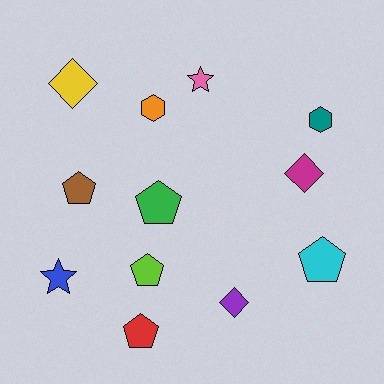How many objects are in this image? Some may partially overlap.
There are 12 objects.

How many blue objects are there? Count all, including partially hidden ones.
There is 1 blue object.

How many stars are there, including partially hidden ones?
There are 2 stars.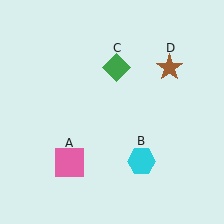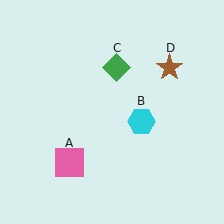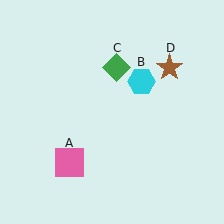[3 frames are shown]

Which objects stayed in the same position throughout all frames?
Pink square (object A) and green diamond (object C) and brown star (object D) remained stationary.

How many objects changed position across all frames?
1 object changed position: cyan hexagon (object B).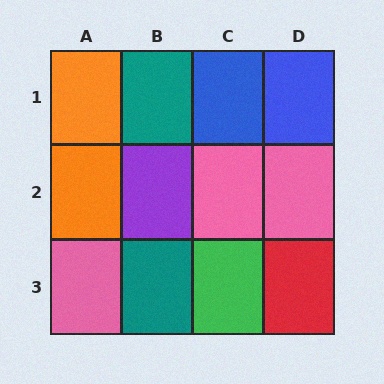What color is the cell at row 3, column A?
Pink.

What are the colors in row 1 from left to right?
Orange, teal, blue, blue.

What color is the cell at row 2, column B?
Purple.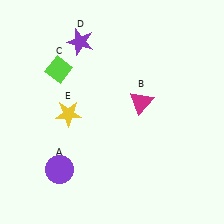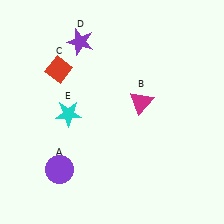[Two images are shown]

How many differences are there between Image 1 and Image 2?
There are 2 differences between the two images.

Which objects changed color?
C changed from lime to red. E changed from yellow to cyan.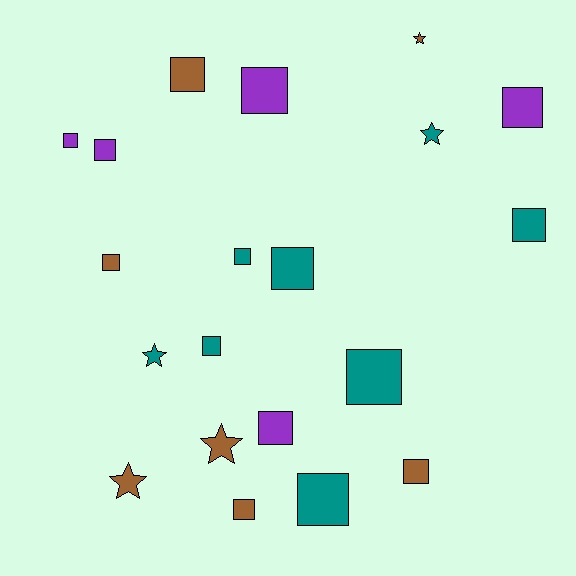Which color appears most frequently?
Teal, with 8 objects.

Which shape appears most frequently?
Square, with 15 objects.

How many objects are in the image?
There are 20 objects.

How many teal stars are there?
There are 2 teal stars.